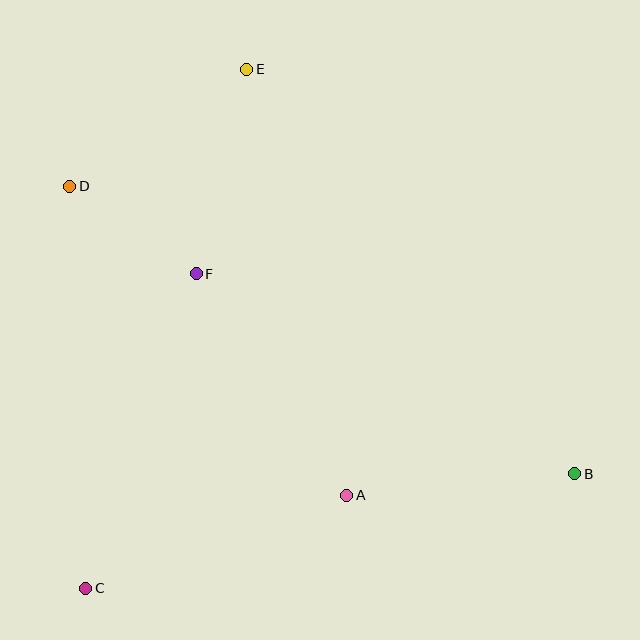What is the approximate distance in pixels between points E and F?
The distance between E and F is approximately 211 pixels.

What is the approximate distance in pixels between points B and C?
The distance between B and C is approximately 502 pixels.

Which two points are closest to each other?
Points D and F are closest to each other.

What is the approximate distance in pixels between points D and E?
The distance between D and E is approximately 212 pixels.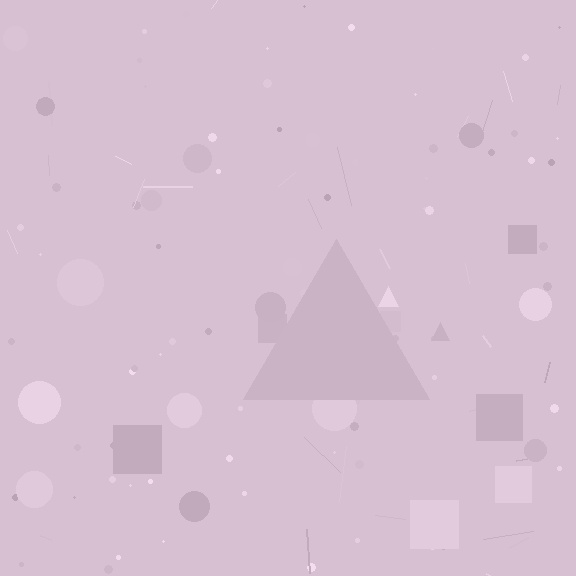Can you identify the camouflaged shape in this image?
The camouflaged shape is a triangle.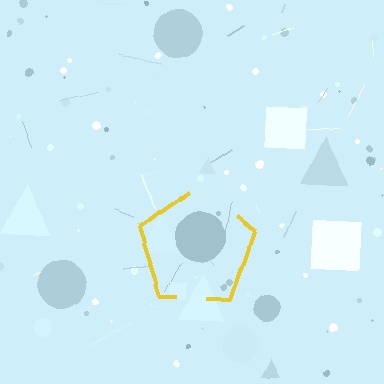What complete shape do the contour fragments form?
The contour fragments form a pentagon.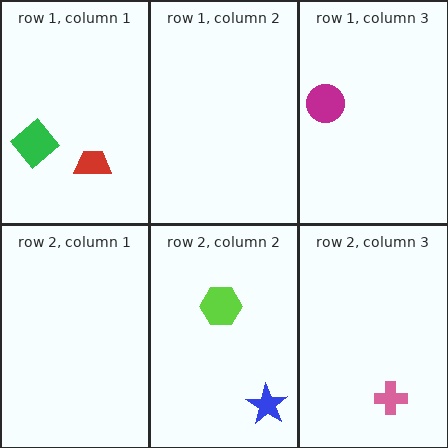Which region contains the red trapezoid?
The row 1, column 1 region.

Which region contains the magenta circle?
The row 1, column 3 region.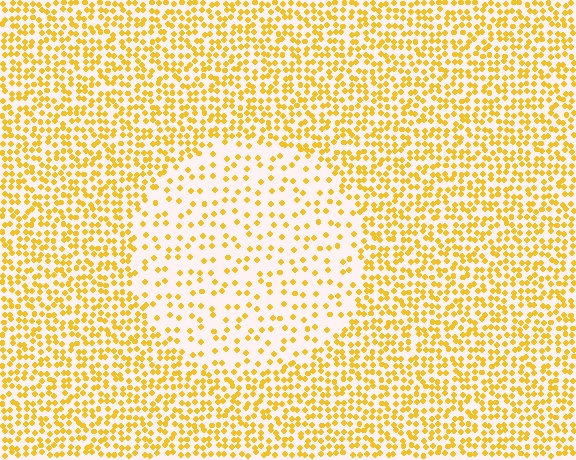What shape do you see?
I see a circle.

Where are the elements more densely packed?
The elements are more densely packed outside the circle boundary.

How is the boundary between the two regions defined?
The boundary is defined by a change in element density (approximately 2.4x ratio). All elements are the same color, size, and shape.